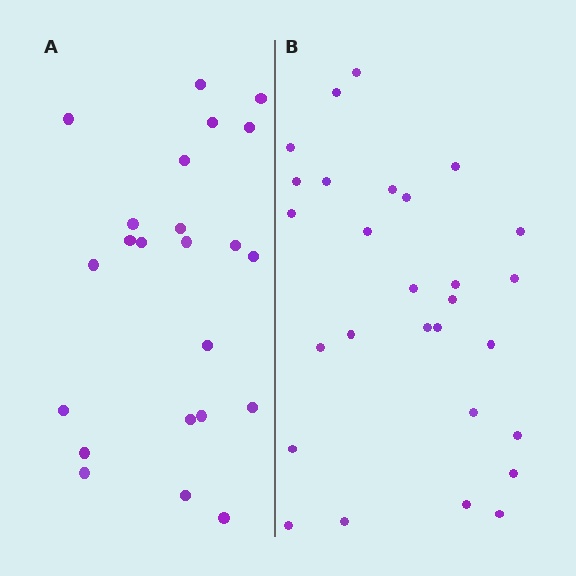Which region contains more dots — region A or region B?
Region B (the right region) has more dots.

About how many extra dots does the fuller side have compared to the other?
Region B has about 5 more dots than region A.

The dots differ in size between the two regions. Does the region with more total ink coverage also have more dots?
No. Region A has more total ink coverage because its dots are larger, but region B actually contains more individual dots. Total area can be misleading — the number of items is what matters here.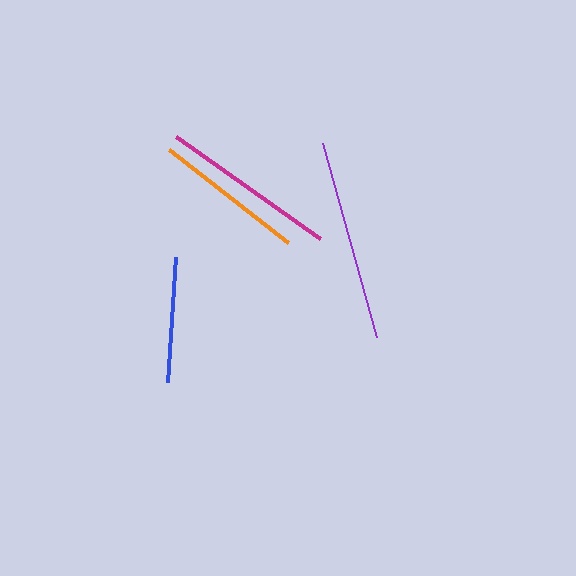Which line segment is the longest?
The purple line is the longest at approximately 201 pixels.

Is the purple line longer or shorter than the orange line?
The purple line is longer than the orange line.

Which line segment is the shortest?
The blue line is the shortest at approximately 125 pixels.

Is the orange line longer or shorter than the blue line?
The orange line is longer than the blue line.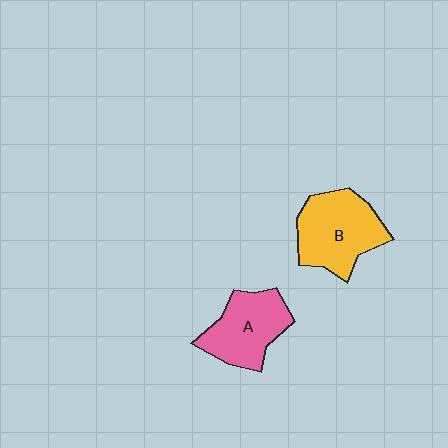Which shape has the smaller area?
Shape A (pink).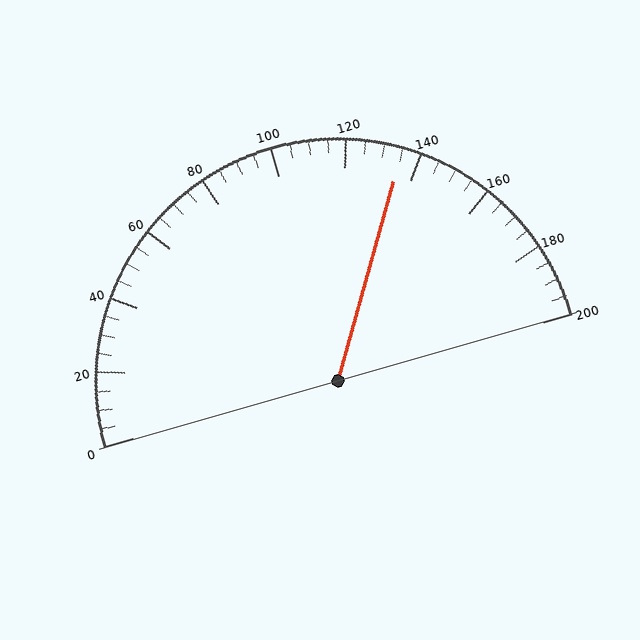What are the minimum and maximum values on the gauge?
The gauge ranges from 0 to 200.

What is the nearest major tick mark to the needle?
The nearest major tick mark is 140.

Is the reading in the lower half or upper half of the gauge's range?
The reading is in the upper half of the range (0 to 200).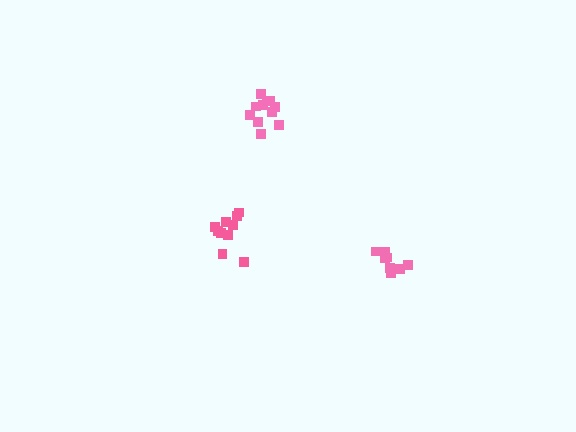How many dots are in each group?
Group 1: 10 dots, Group 2: 9 dots, Group 3: 11 dots (30 total).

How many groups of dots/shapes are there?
There are 3 groups.